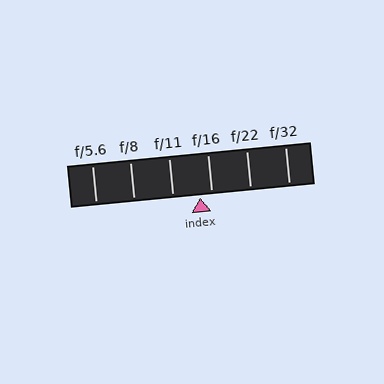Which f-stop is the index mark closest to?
The index mark is closest to f/16.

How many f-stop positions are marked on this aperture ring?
There are 6 f-stop positions marked.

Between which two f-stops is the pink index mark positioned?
The index mark is between f/11 and f/16.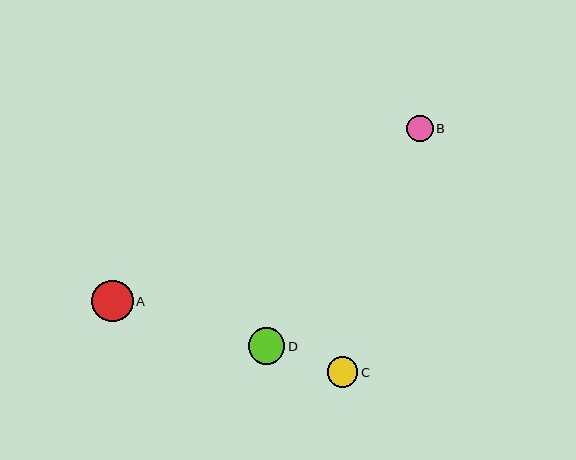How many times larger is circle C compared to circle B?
Circle C is approximately 1.2 times the size of circle B.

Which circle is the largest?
Circle A is the largest with a size of approximately 42 pixels.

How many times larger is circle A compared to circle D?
Circle A is approximately 1.1 times the size of circle D.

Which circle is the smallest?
Circle B is the smallest with a size of approximately 26 pixels.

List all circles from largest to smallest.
From largest to smallest: A, D, C, B.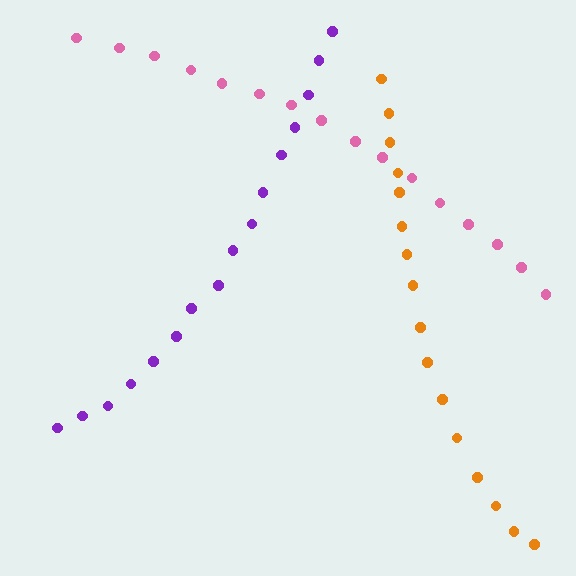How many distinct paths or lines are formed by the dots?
There are 3 distinct paths.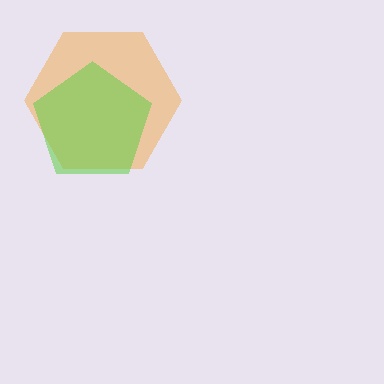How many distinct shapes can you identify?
There are 2 distinct shapes: an orange hexagon, a lime pentagon.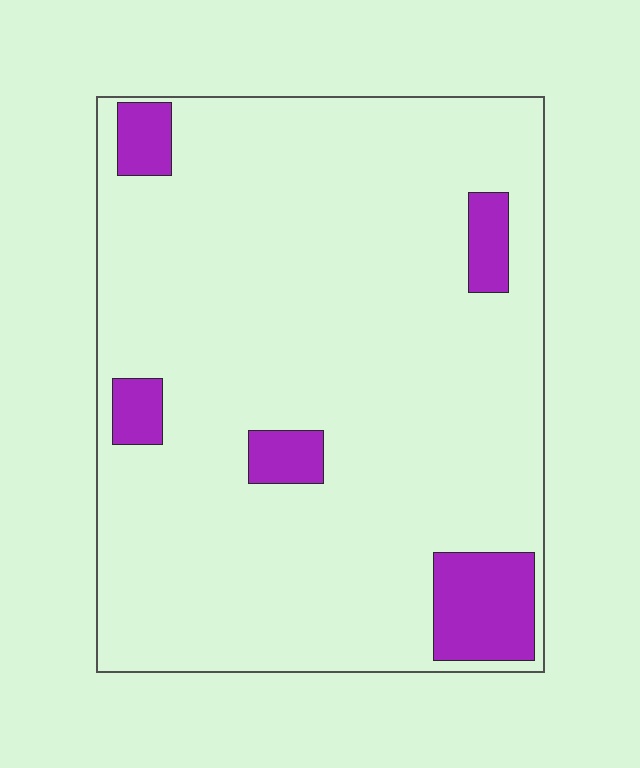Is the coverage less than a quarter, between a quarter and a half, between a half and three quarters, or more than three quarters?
Less than a quarter.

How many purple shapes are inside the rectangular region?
5.